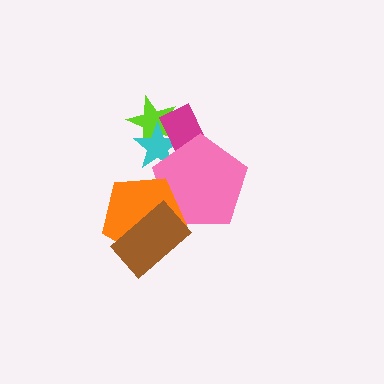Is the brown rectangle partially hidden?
No, no other shape covers it.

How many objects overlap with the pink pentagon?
4 objects overlap with the pink pentagon.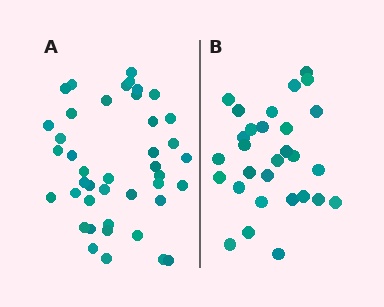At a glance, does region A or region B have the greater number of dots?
Region A (the left region) has more dots.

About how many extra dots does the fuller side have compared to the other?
Region A has approximately 15 more dots than region B.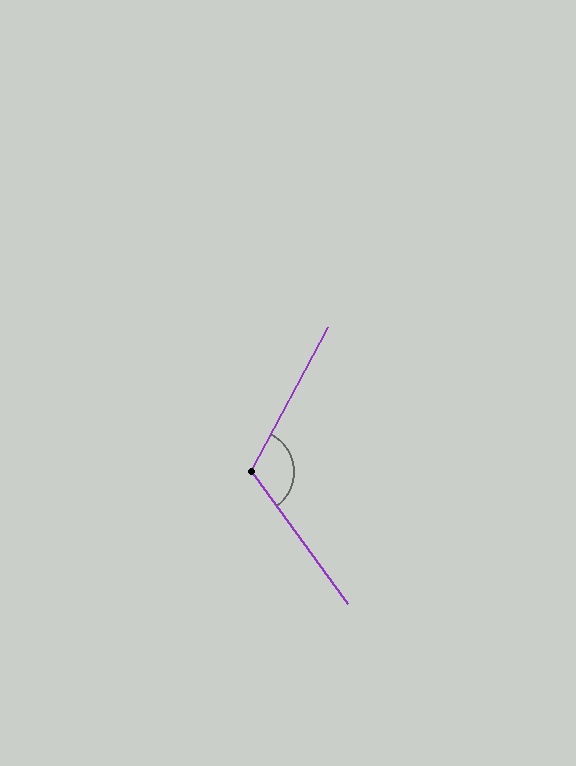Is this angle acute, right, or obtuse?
It is obtuse.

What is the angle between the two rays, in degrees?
Approximately 116 degrees.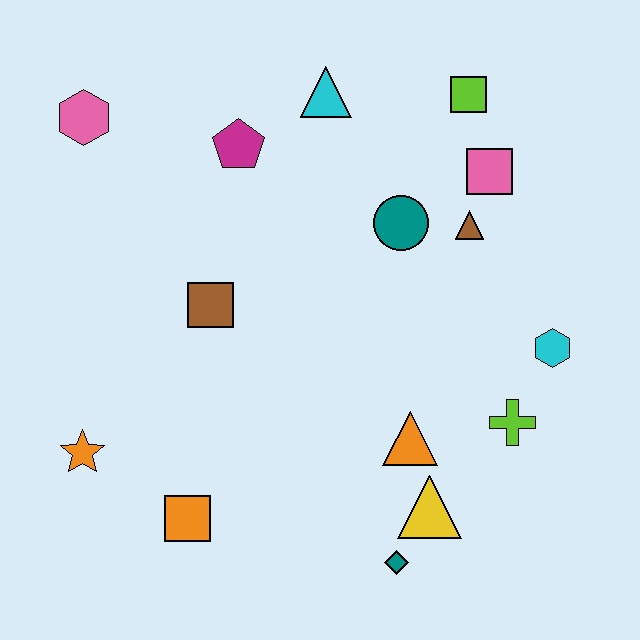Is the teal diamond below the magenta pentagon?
Yes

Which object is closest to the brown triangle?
The pink square is closest to the brown triangle.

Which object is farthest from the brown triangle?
The orange star is farthest from the brown triangle.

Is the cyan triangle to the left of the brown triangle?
Yes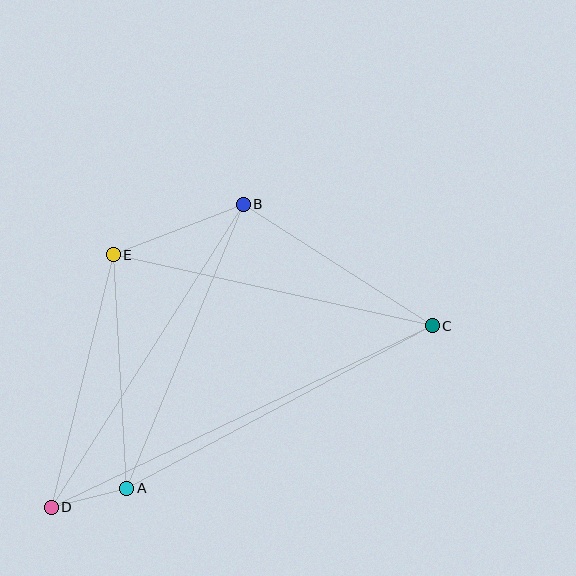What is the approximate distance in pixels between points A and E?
The distance between A and E is approximately 234 pixels.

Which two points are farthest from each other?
Points C and D are farthest from each other.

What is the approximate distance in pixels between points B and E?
The distance between B and E is approximately 139 pixels.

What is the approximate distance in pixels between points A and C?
The distance between A and C is approximately 346 pixels.